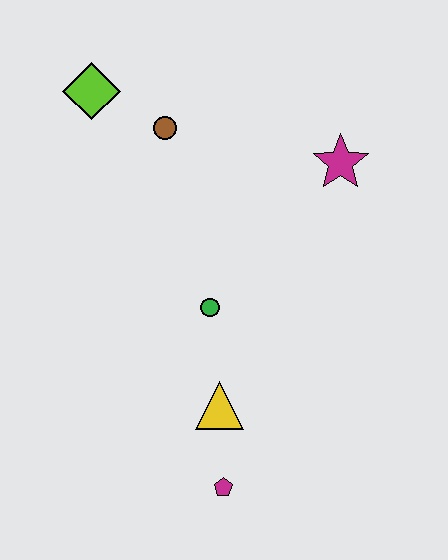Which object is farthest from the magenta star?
The magenta pentagon is farthest from the magenta star.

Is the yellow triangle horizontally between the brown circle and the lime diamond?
No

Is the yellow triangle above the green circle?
No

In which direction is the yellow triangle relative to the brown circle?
The yellow triangle is below the brown circle.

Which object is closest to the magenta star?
The brown circle is closest to the magenta star.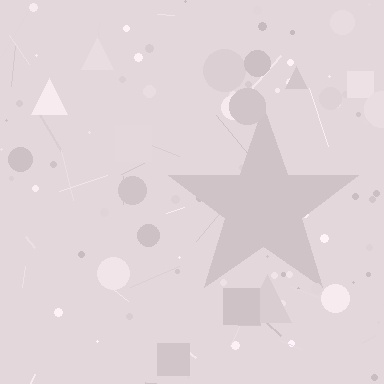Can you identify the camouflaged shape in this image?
The camouflaged shape is a star.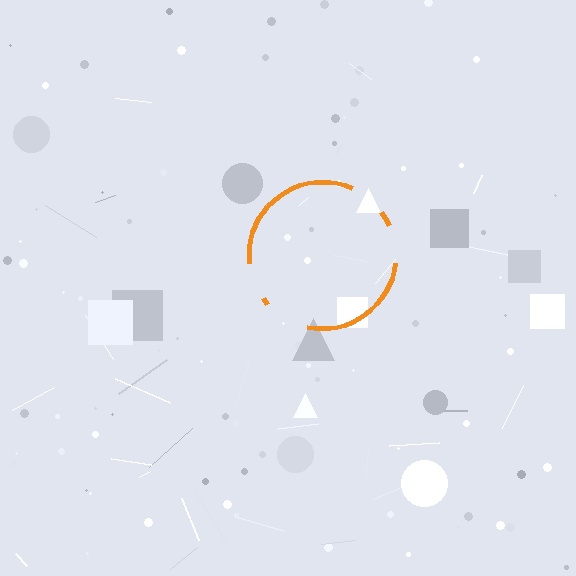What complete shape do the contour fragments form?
The contour fragments form a circle.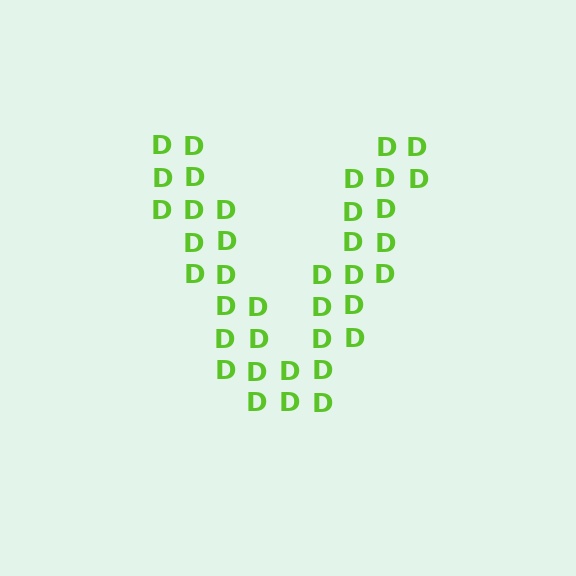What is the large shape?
The large shape is the letter V.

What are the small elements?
The small elements are letter D's.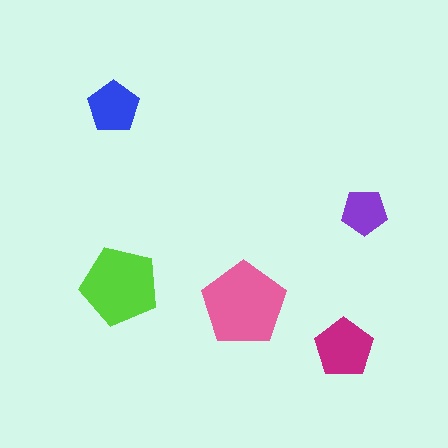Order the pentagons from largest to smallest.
the pink one, the lime one, the magenta one, the blue one, the purple one.